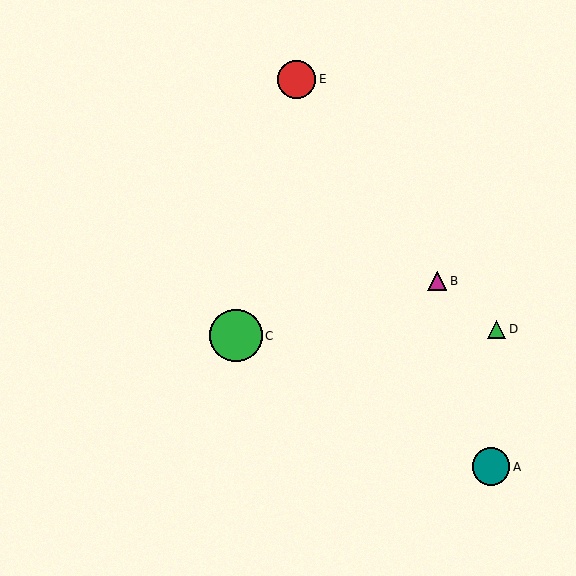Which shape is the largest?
The green circle (labeled C) is the largest.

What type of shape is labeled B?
Shape B is a magenta triangle.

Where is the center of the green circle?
The center of the green circle is at (236, 336).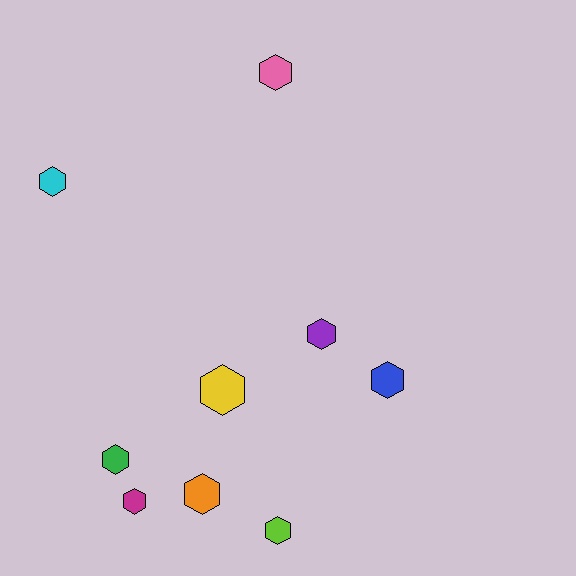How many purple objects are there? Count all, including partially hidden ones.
There is 1 purple object.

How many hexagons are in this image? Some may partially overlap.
There are 9 hexagons.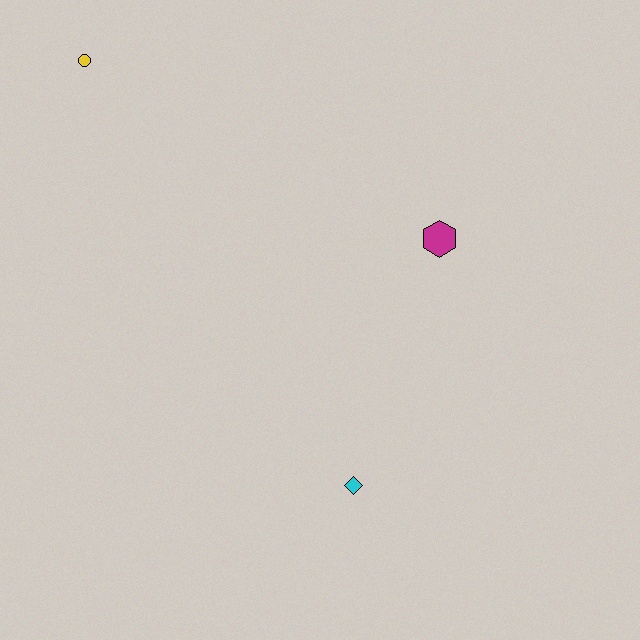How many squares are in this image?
There are no squares.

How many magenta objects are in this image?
There is 1 magenta object.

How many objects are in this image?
There are 3 objects.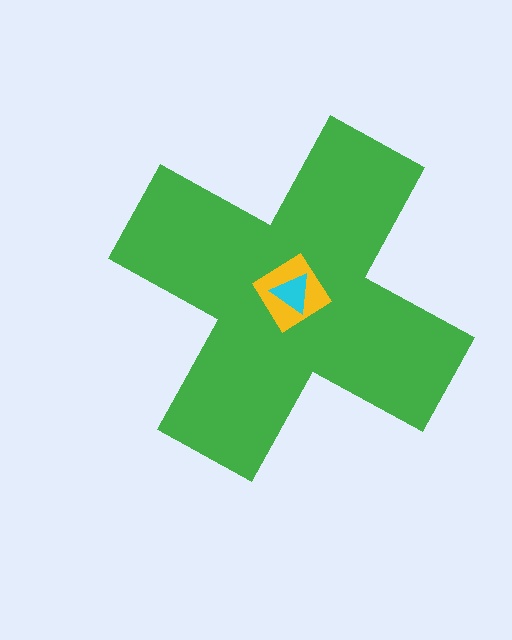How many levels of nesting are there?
3.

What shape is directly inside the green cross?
The yellow diamond.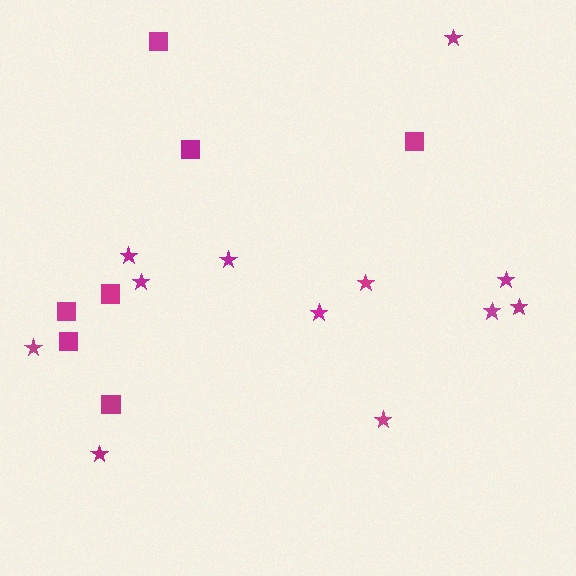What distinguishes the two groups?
There are 2 groups: one group of stars (12) and one group of squares (7).